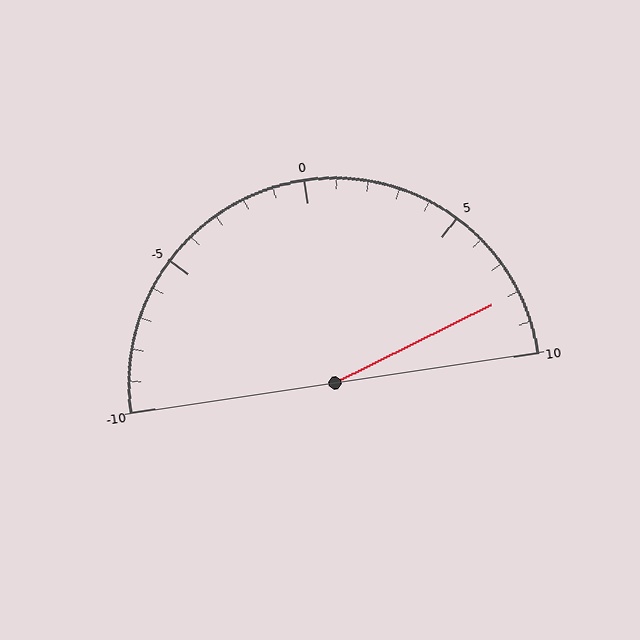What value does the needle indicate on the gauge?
The needle indicates approximately 8.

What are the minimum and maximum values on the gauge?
The gauge ranges from -10 to 10.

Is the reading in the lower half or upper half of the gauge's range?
The reading is in the upper half of the range (-10 to 10).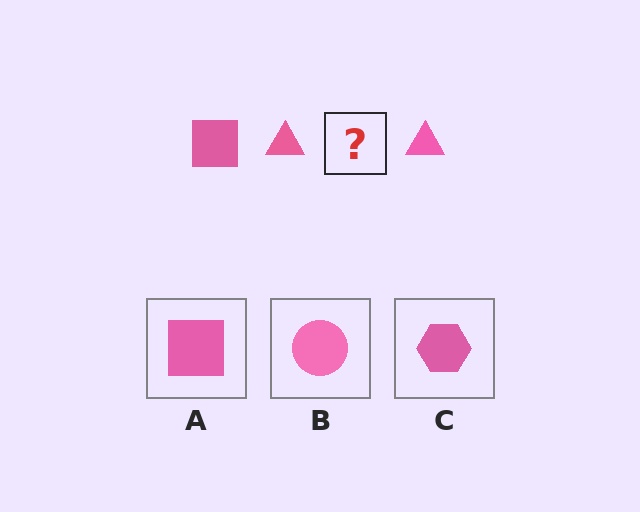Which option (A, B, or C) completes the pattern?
A.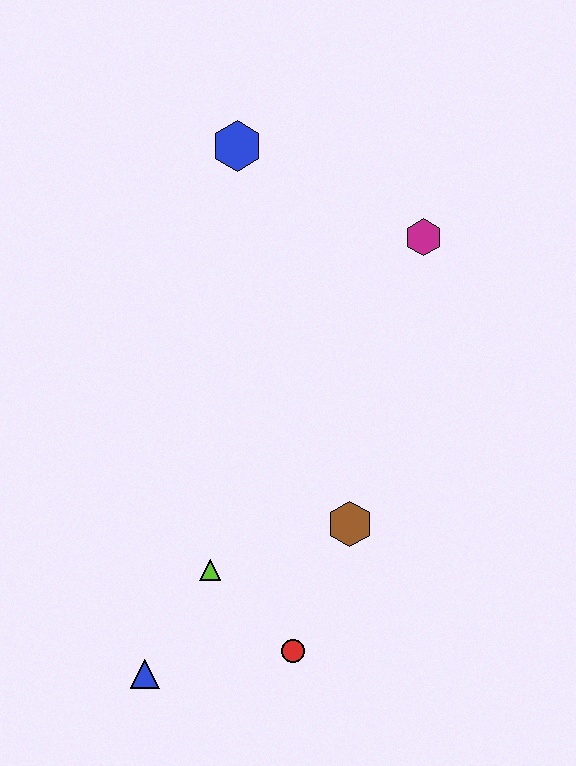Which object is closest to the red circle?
The lime triangle is closest to the red circle.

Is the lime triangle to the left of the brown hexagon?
Yes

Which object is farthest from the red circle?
The blue hexagon is farthest from the red circle.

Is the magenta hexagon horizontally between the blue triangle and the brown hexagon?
No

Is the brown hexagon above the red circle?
Yes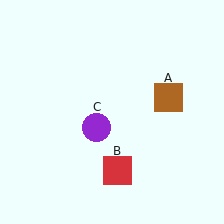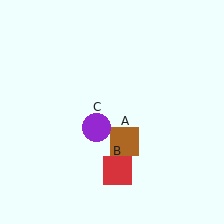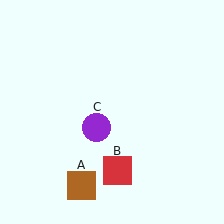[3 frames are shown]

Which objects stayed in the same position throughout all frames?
Red square (object B) and purple circle (object C) remained stationary.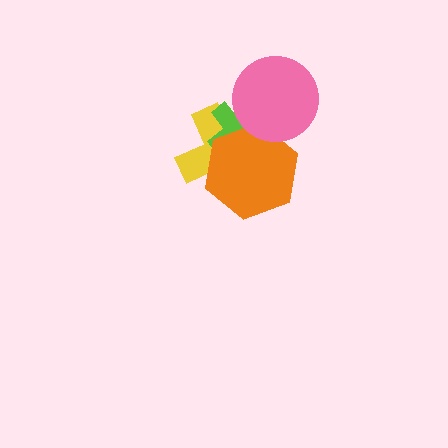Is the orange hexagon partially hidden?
Yes, it is partially covered by another shape.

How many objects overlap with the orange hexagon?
3 objects overlap with the orange hexagon.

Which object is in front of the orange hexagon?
The pink circle is in front of the orange hexagon.